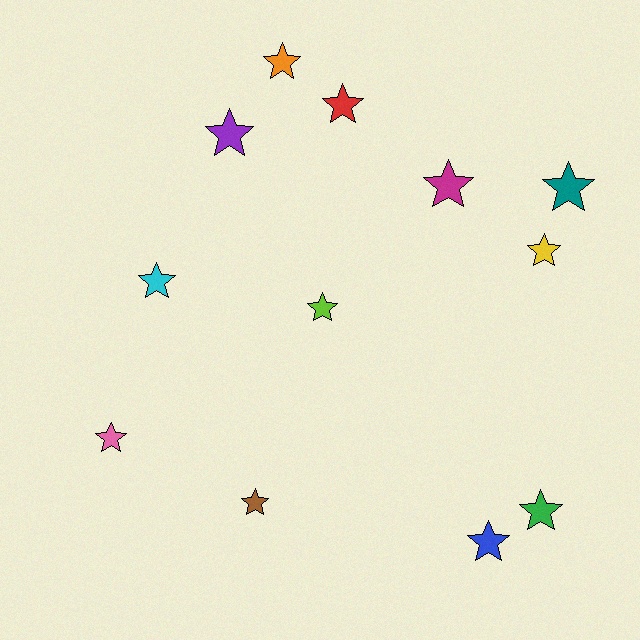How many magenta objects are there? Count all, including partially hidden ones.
There is 1 magenta object.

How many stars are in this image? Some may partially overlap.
There are 12 stars.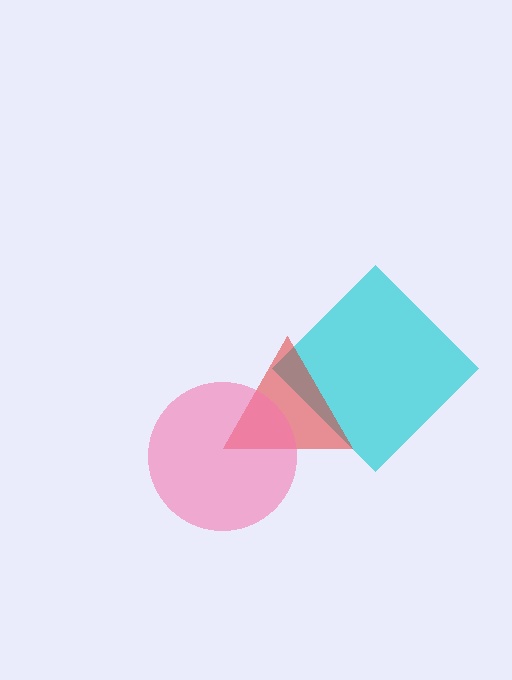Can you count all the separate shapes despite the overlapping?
Yes, there are 3 separate shapes.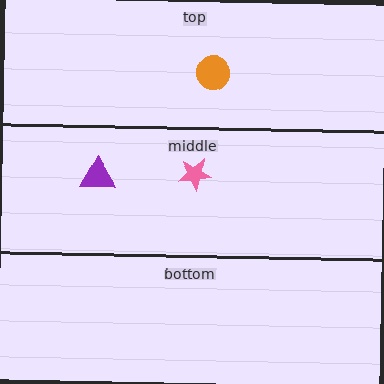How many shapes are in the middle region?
2.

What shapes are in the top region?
The orange circle.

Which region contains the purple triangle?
The middle region.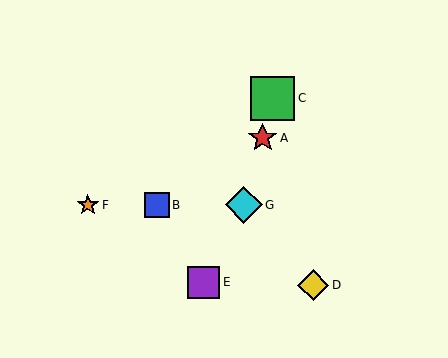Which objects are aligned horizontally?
Objects B, F, G are aligned horizontally.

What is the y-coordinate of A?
Object A is at y≈138.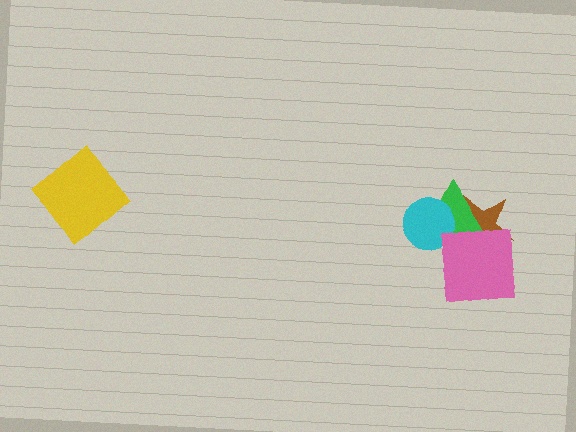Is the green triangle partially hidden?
Yes, it is partially covered by another shape.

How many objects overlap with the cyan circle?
2 objects overlap with the cyan circle.